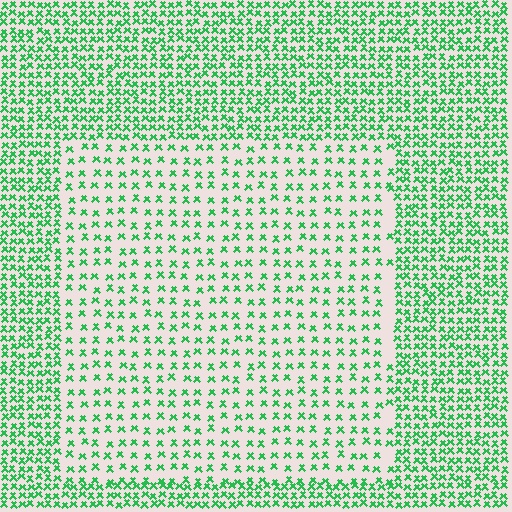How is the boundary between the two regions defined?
The boundary is defined by a change in element density (approximately 2.1x ratio). All elements are the same color, size, and shape.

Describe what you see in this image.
The image contains small green elements arranged at two different densities. A rectangle-shaped region is visible where the elements are less densely packed than the surrounding area.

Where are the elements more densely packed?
The elements are more densely packed outside the rectangle boundary.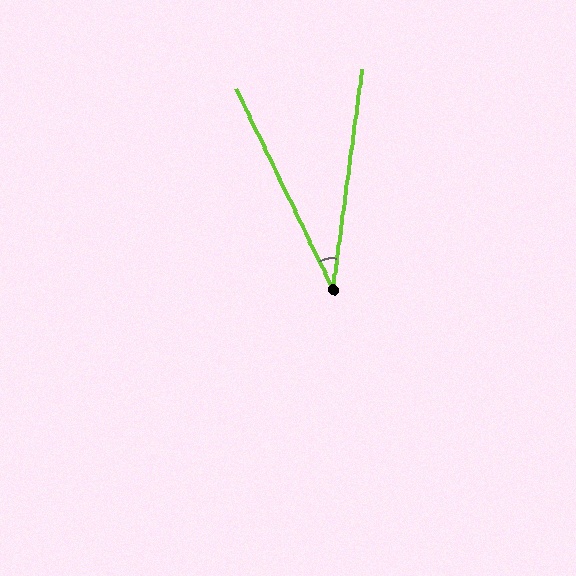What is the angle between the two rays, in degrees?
Approximately 33 degrees.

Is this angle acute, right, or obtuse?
It is acute.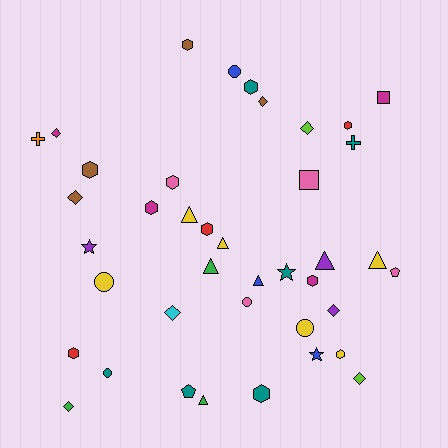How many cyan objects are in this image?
There is 1 cyan object.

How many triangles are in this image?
There are 7 triangles.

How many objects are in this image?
There are 40 objects.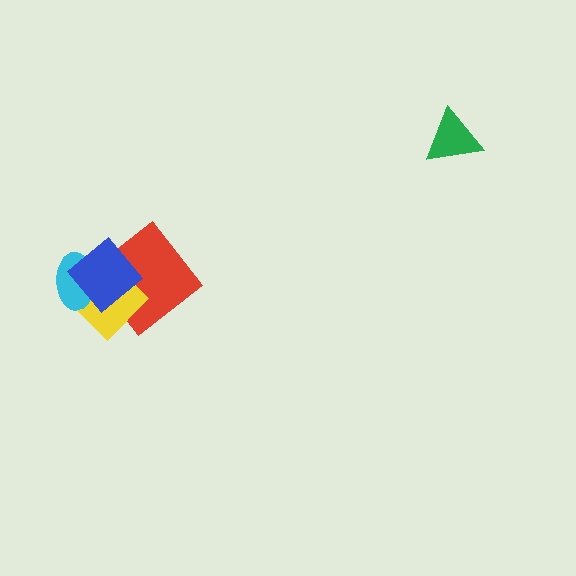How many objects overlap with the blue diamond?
3 objects overlap with the blue diamond.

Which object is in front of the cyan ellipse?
The blue diamond is in front of the cyan ellipse.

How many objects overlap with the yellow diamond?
3 objects overlap with the yellow diamond.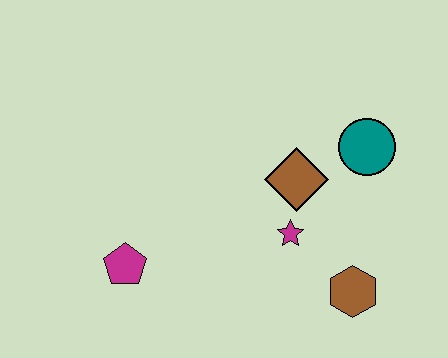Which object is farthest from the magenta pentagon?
The teal circle is farthest from the magenta pentagon.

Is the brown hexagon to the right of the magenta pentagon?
Yes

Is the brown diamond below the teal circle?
Yes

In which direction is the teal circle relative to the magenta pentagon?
The teal circle is to the right of the magenta pentagon.